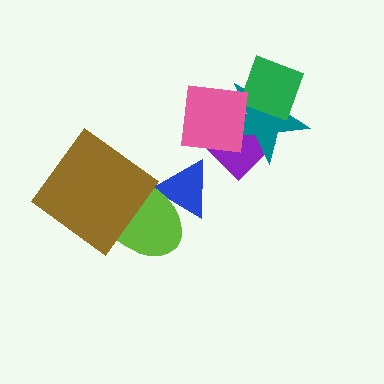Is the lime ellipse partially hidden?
Yes, it is partially covered by another shape.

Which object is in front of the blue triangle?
The lime ellipse is in front of the blue triangle.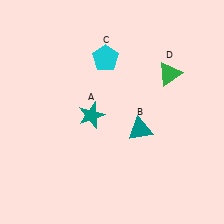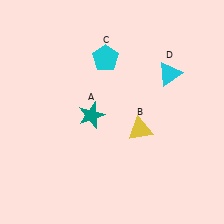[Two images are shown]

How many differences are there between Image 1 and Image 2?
There are 2 differences between the two images.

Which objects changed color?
B changed from teal to yellow. D changed from green to cyan.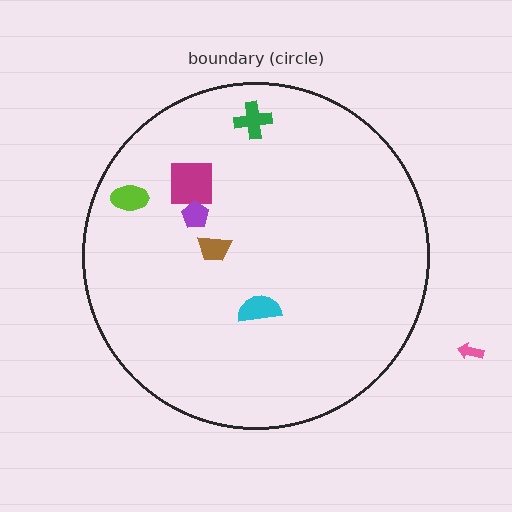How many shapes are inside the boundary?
6 inside, 1 outside.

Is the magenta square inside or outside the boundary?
Inside.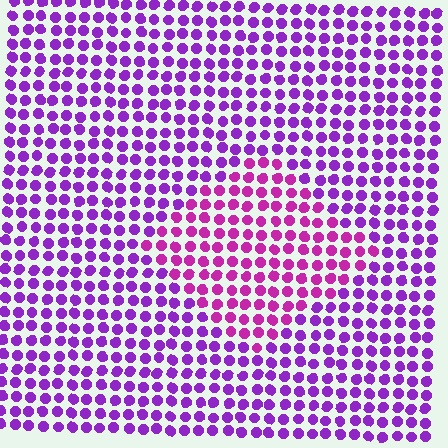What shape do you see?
I see a diamond.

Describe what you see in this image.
The image is filled with small purple elements in a uniform arrangement. A diamond-shaped region is visible where the elements are tinted to a slightly different hue, forming a subtle color boundary.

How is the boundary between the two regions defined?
The boundary is defined purely by a slight shift in hue (about 31 degrees). Spacing, size, and orientation are identical on both sides.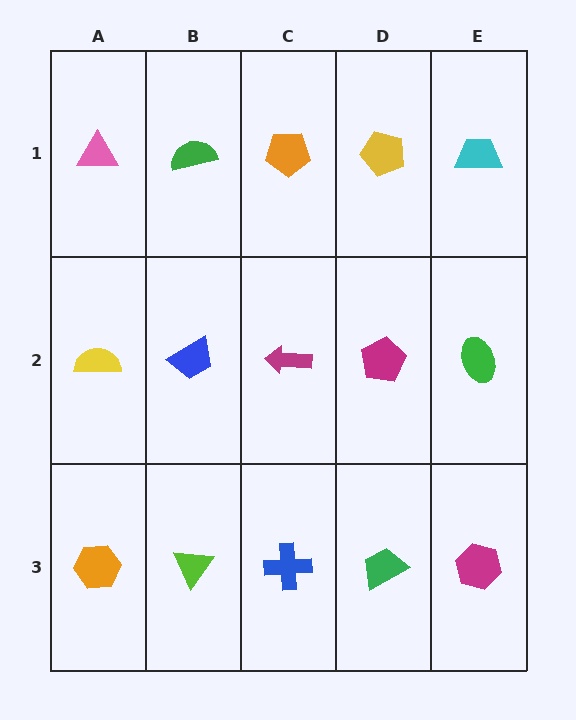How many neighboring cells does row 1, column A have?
2.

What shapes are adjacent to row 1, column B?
A blue trapezoid (row 2, column B), a pink triangle (row 1, column A), an orange pentagon (row 1, column C).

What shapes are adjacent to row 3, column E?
A green ellipse (row 2, column E), a green trapezoid (row 3, column D).